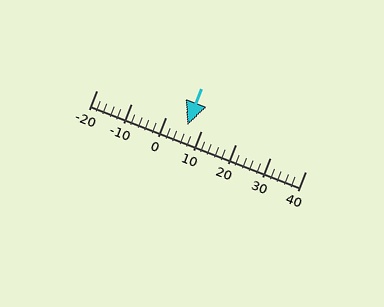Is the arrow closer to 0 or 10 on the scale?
The arrow is closer to 10.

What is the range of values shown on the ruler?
The ruler shows values from -20 to 40.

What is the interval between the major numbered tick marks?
The major tick marks are spaced 10 units apart.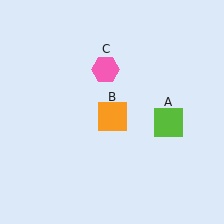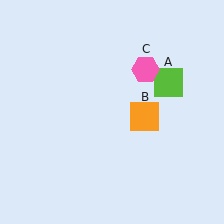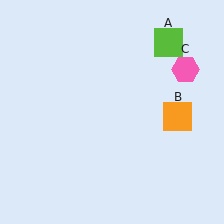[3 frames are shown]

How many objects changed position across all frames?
3 objects changed position: lime square (object A), orange square (object B), pink hexagon (object C).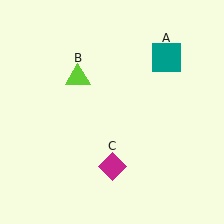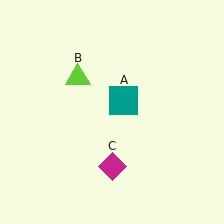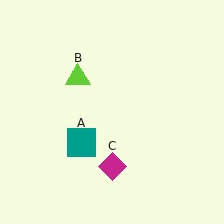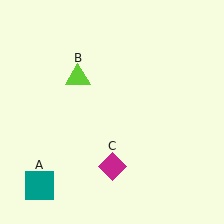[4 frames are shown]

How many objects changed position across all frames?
1 object changed position: teal square (object A).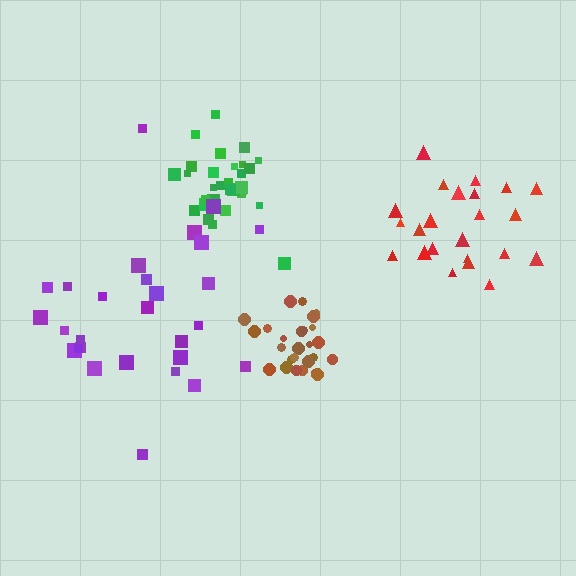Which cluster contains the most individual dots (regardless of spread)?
Green (31).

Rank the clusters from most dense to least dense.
green, brown, red, purple.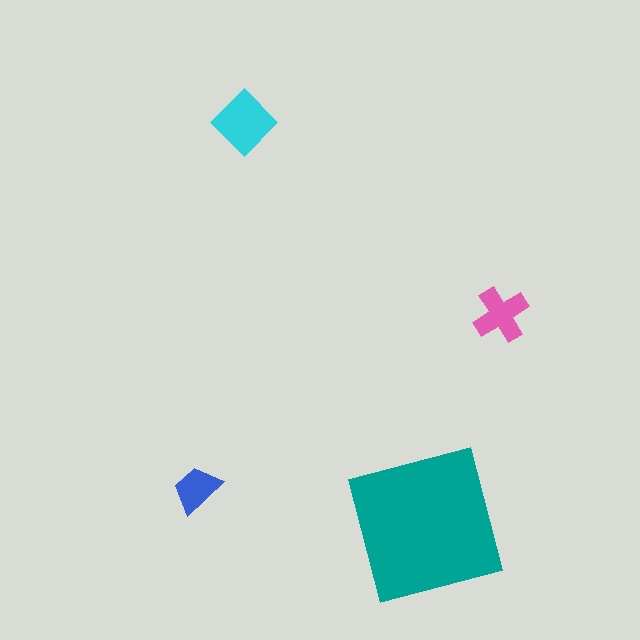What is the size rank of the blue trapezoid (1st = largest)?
4th.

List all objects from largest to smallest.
The teal square, the cyan diamond, the pink cross, the blue trapezoid.